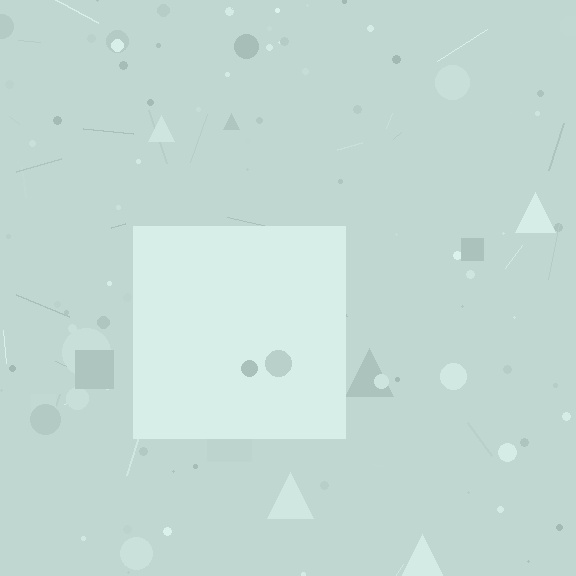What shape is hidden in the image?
A square is hidden in the image.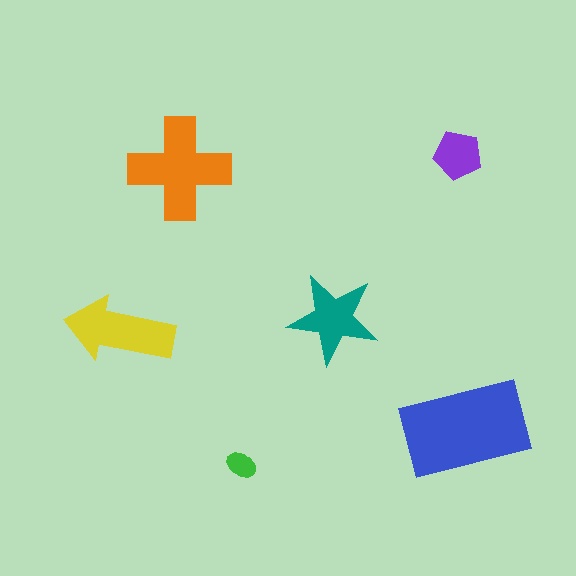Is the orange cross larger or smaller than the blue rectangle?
Smaller.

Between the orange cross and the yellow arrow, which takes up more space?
The orange cross.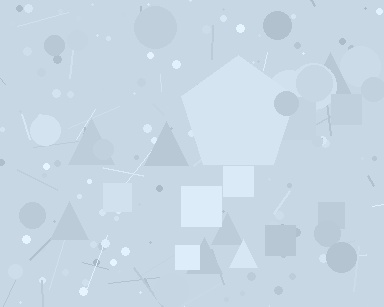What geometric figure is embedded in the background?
A pentagon is embedded in the background.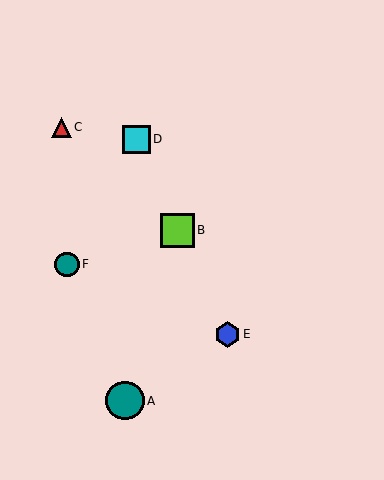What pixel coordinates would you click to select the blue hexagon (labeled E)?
Click at (228, 334) to select the blue hexagon E.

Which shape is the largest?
The teal circle (labeled A) is the largest.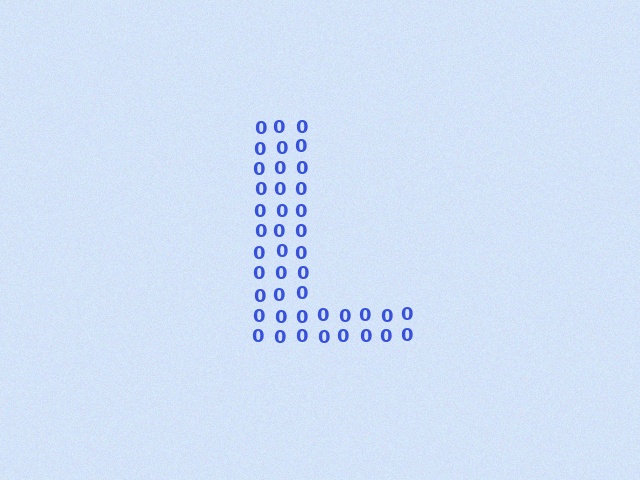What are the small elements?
The small elements are digit 0's.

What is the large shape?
The large shape is the letter L.